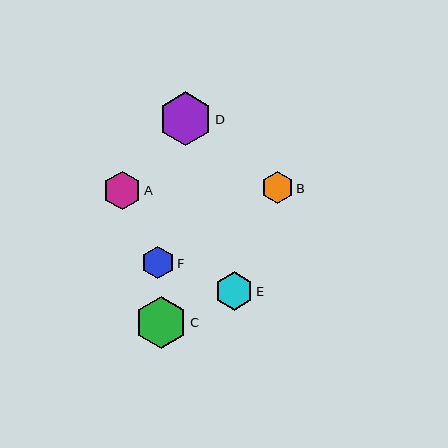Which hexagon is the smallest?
Hexagon B is the smallest with a size of approximately 32 pixels.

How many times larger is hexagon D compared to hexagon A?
Hexagon D is approximately 1.4 times the size of hexagon A.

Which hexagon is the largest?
Hexagon D is the largest with a size of approximately 54 pixels.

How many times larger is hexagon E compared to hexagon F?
Hexagon E is approximately 1.2 times the size of hexagon F.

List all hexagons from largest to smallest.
From largest to smallest: D, C, E, A, F, B.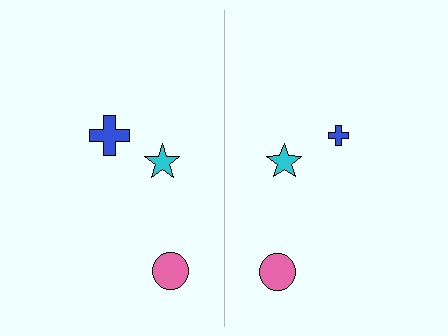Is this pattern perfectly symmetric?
No, the pattern is not perfectly symmetric. The blue cross on the right side has a different size than its mirror counterpart.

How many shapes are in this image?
There are 6 shapes in this image.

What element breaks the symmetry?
The blue cross on the right side has a different size than its mirror counterpart.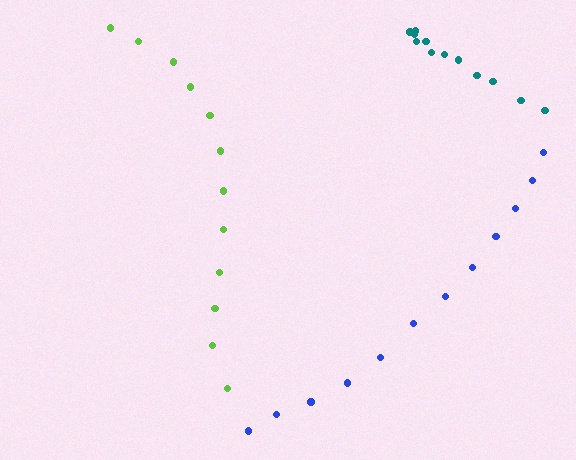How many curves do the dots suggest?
There are 3 distinct paths.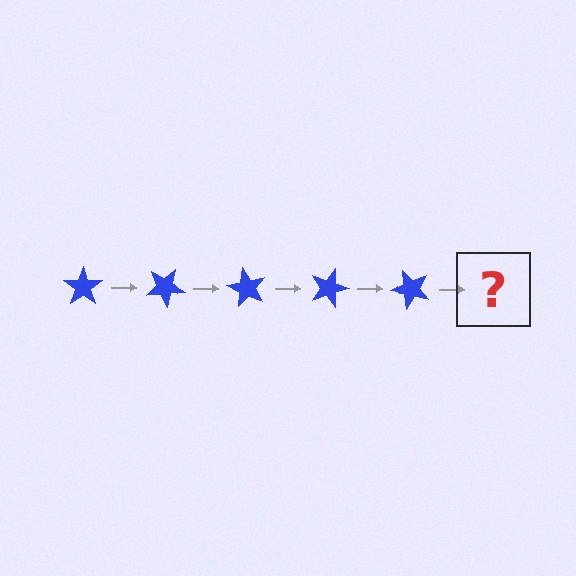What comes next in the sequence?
The next element should be a blue star rotated 150 degrees.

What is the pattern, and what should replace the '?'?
The pattern is that the star rotates 30 degrees each step. The '?' should be a blue star rotated 150 degrees.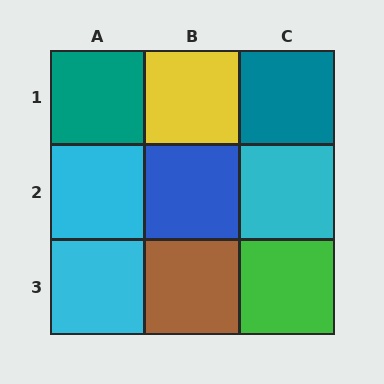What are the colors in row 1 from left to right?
Teal, yellow, teal.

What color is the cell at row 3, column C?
Green.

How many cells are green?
1 cell is green.